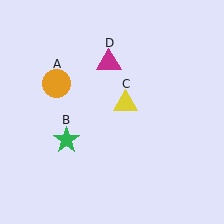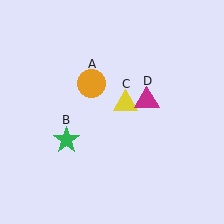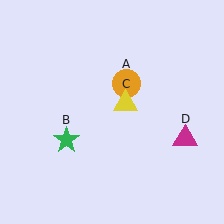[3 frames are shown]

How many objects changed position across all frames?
2 objects changed position: orange circle (object A), magenta triangle (object D).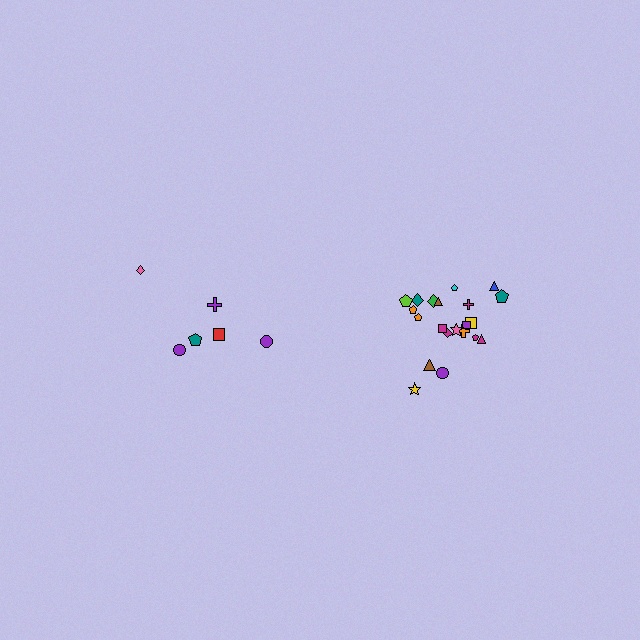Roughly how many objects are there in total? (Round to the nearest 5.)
Roughly 30 objects in total.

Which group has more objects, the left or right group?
The right group.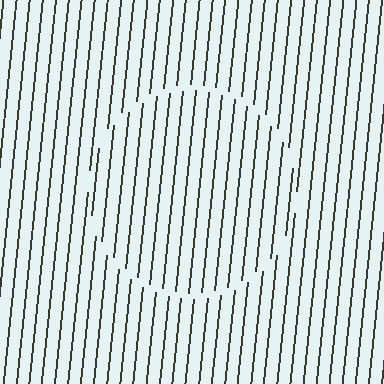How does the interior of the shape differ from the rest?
The interior of the shape contains the same grating, shifted by half a period — the contour is defined by the phase discontinuity where line-ends from the inner and outer gratings abut.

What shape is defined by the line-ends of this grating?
An illusory circle. The interior of the shape contains the same grating, shifted by half a period — the contour is defined by the phase discontinuity where line-ends from the inner and outer gratings abut.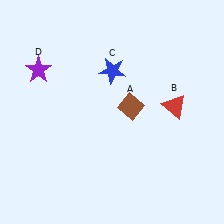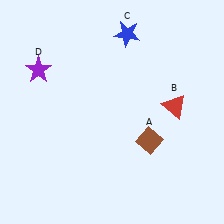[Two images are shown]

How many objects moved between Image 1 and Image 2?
2 objects moved between the two images.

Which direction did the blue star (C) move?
The blue star (C) moved up.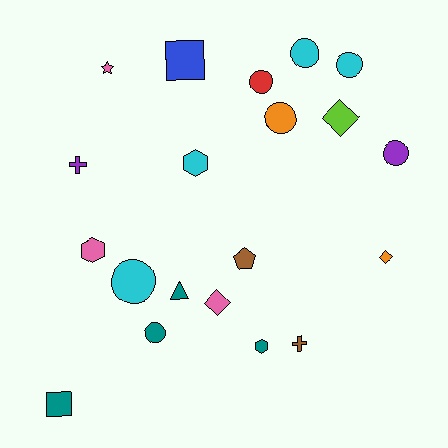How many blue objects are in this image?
There is 1 blue object.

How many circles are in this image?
There are 7 circles.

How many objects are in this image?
There are 20 objects.